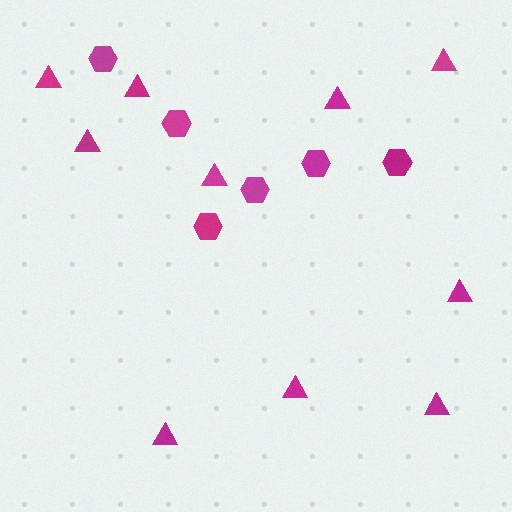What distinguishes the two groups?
There are 2 groups: one group of triangles (10) and one group of hexagons (6).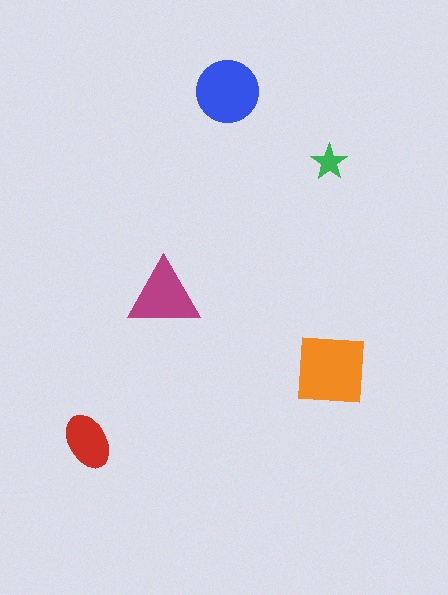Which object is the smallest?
The green star.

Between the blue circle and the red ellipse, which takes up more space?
The blue circle.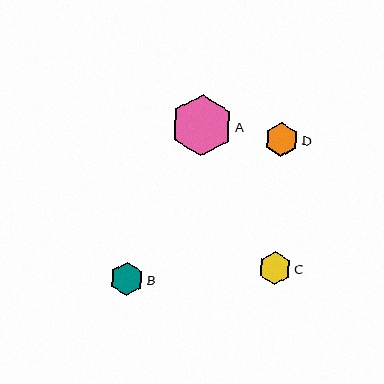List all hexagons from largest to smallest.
From largest to smallest: A, D, B, C.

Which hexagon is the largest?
Hexagon A is the largest with a size of approximately 61 pixels.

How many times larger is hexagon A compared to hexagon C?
Hexagon A is approximately 1.9 times the size of hexagon C.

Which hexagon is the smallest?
Hexagon C is the smallest with a size of approximately 33 pixels.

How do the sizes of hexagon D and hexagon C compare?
Hexagon D and hexagon C are approximately the same size.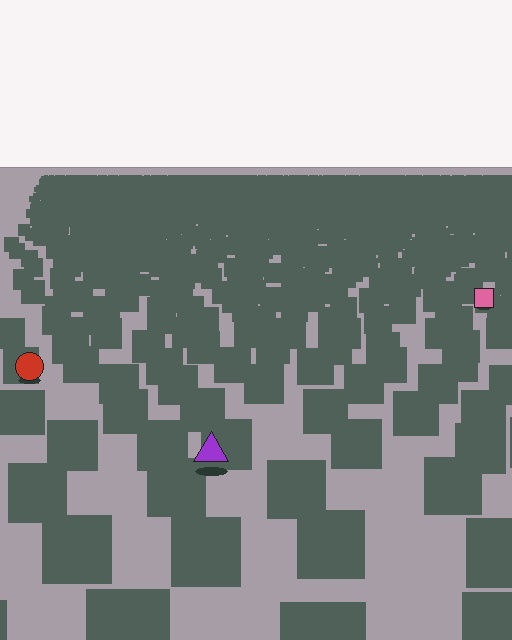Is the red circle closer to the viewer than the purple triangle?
No. The purple triangle is closer — you can tell from the texture gradient: the ground texture is coarser near it.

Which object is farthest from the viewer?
The pink square is farthest from the viewer. It appears smaller and the ground texture around it is denser.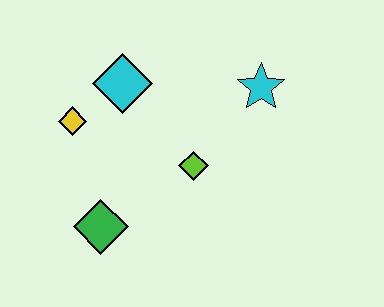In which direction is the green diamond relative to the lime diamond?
The green diamond is to the left of the lime diamond.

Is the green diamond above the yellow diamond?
No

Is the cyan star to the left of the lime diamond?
No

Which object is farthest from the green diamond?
The cyan star is farthest from the green diamond.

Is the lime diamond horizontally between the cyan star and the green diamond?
Yes